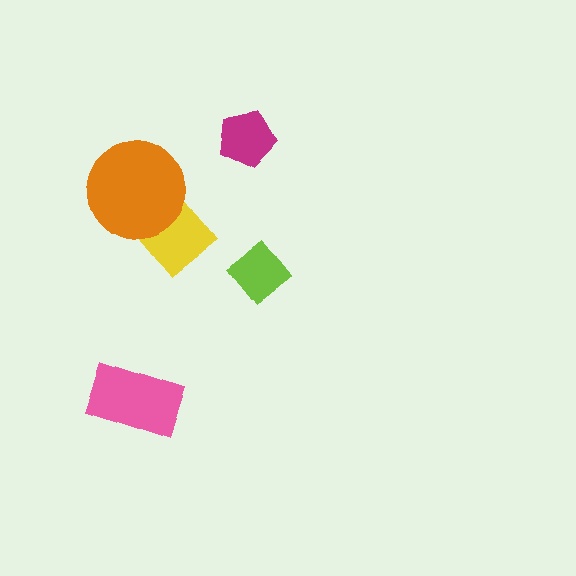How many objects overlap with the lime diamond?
0 objects overlap with the lime diamond.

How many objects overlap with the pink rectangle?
0 objects overlap with the pink rectangle.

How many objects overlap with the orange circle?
1 object overlaps with the orange circle.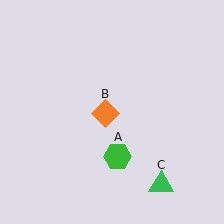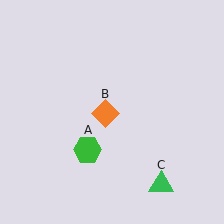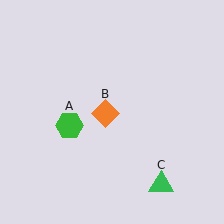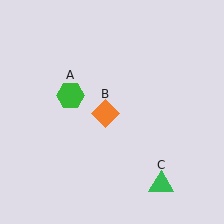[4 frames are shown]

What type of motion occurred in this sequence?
The green hexagon (object A) rotated clockwise around the center of the scene.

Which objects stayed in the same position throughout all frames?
Orange diamond (object B) and green triangle (object C) remained stationary.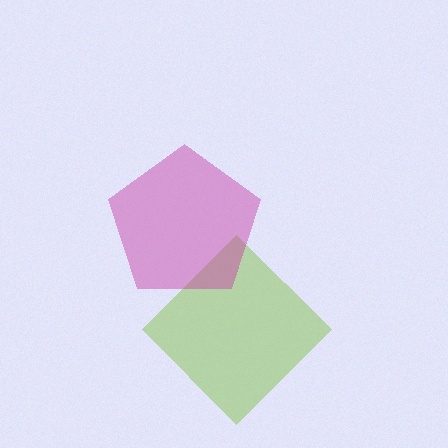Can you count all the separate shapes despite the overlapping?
Yes, there are 2 separate shapes.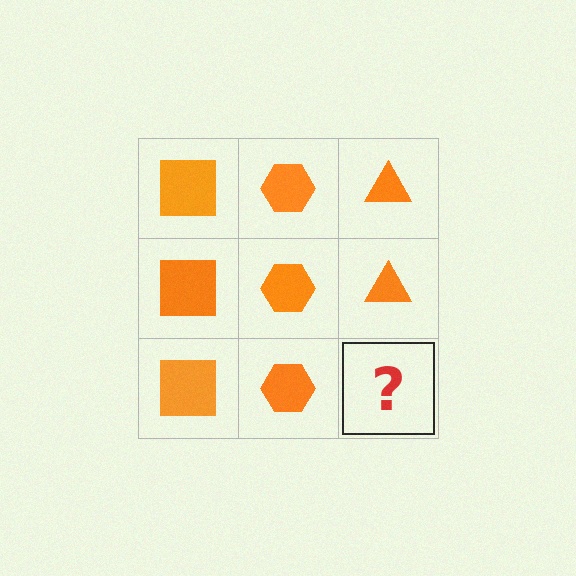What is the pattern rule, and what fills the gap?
The rule is that each column has a consistent shape. The gap should be filled with an orange triangle.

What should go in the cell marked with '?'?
The missing cell should contain an orange triangle.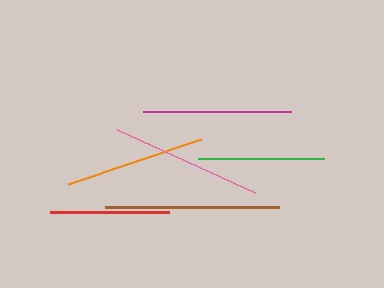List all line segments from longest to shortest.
From longest to shortest: brown, pink, magenta, orange, green, red.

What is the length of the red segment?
The red segment is approximately 119 pixels long.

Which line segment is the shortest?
The red line is the shortest at approximately 119 pixels.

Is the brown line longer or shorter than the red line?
The brown line is longer than the red line.